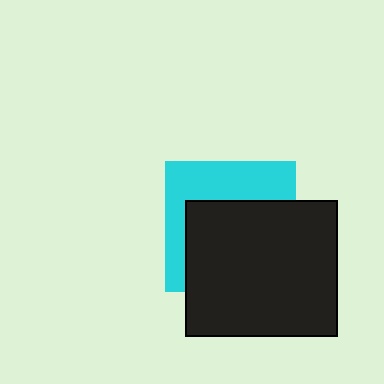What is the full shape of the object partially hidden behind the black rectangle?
The partially hidden object is a cyan square.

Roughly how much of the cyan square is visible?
A small part of it is visible (roughly 40%).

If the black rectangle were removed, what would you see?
You would see the complete cyan square.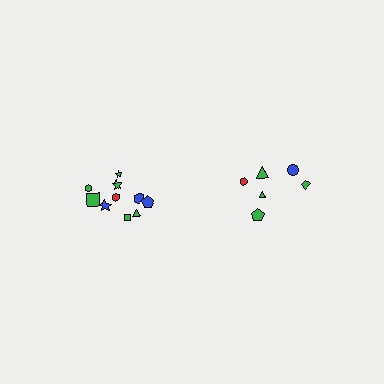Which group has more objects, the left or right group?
The left group.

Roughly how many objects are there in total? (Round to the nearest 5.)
Roughly 15 objects in total.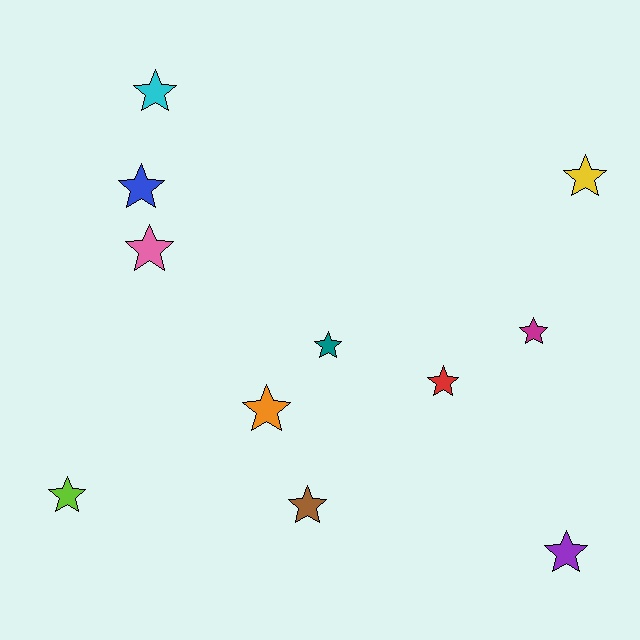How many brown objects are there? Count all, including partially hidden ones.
There is 1 brown object.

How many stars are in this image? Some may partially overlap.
There are 11 stars.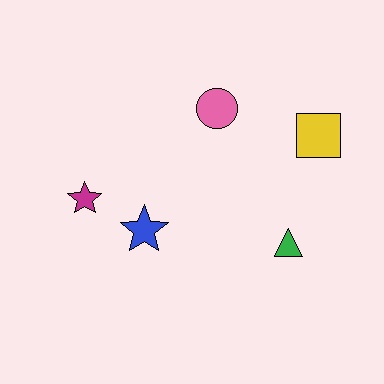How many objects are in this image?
There are 5 objects.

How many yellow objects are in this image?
There is 1 yellow object.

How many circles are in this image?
There is 1 circle.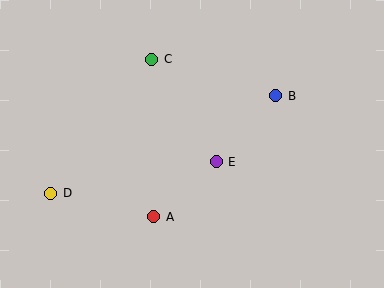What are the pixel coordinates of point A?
Point A is at (154, 217).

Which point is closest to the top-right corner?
Point B is closest to the top-right corner.